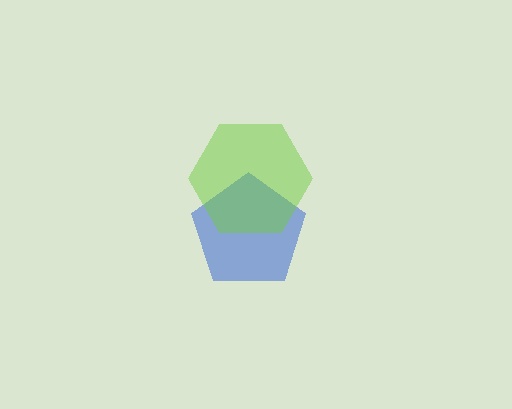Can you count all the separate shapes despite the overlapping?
Yes, there are 2 separate shapes.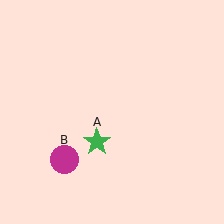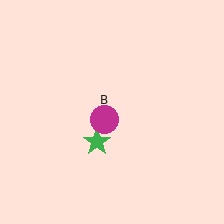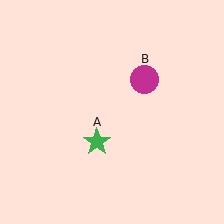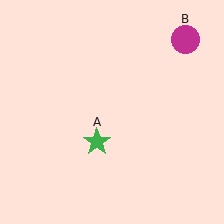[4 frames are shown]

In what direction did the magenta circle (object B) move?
The magenta circle (object B) moved up and to the right.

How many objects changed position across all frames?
1 object changed position: magenta circle (object B).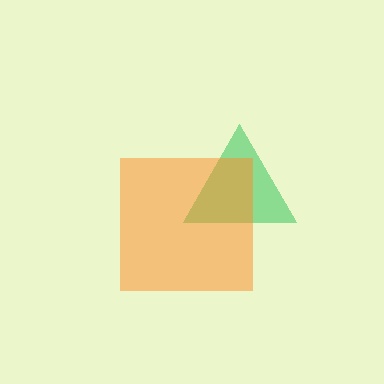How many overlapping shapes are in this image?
There are 2 overlapping shapes in the image.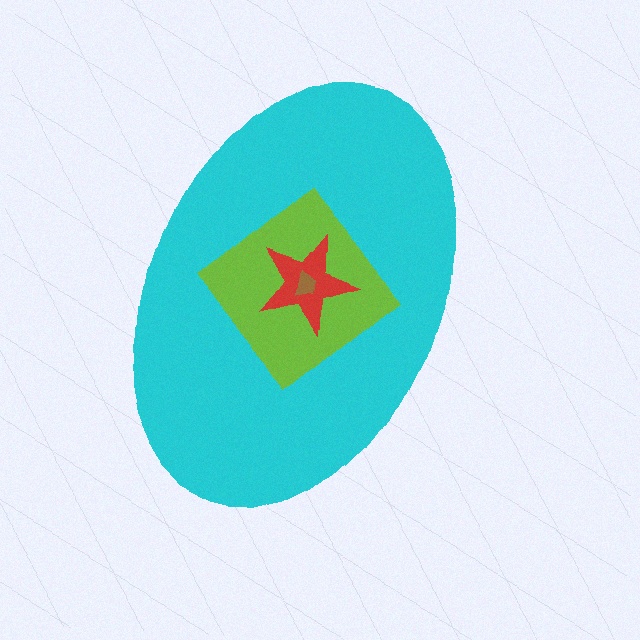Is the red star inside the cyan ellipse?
Yes.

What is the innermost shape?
The brown trapezoid.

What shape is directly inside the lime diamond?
The red star.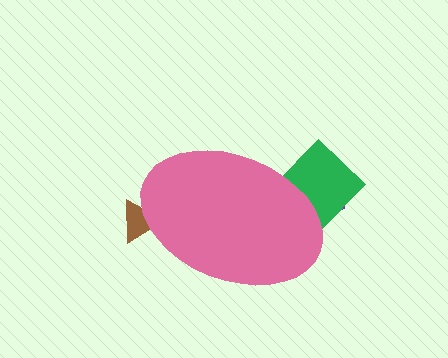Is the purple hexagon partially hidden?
Yes, the purple hexagon is partially hidden behind the pink ellipse.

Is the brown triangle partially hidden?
Yes, the brown triangle is partially hidden behind the pink ellipse.